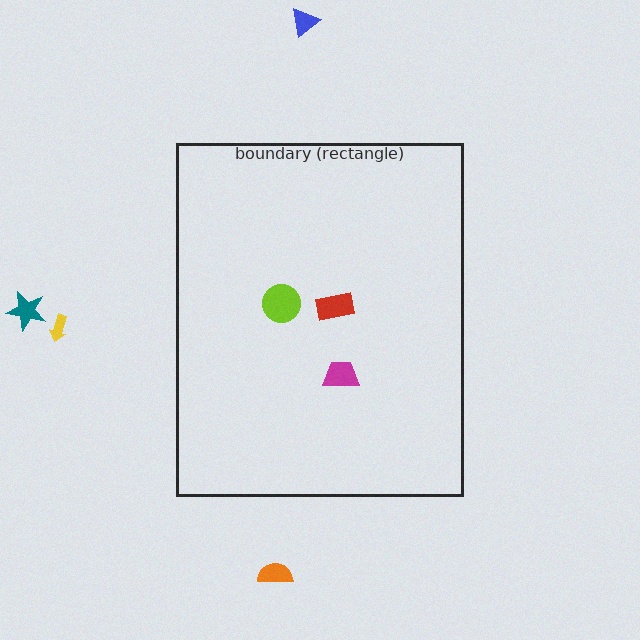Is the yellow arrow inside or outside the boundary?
Outside.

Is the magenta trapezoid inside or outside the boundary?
Inside.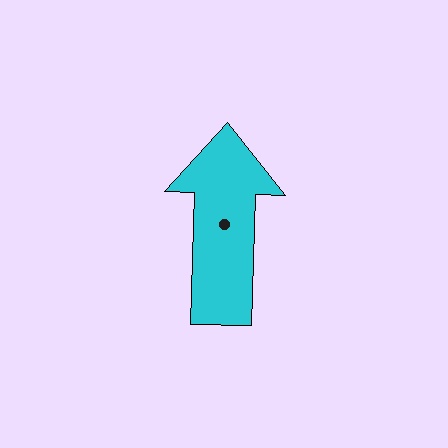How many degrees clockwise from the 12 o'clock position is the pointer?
Approximately 2 degrees.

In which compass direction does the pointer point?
North.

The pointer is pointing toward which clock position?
Roughly 12 o'clock.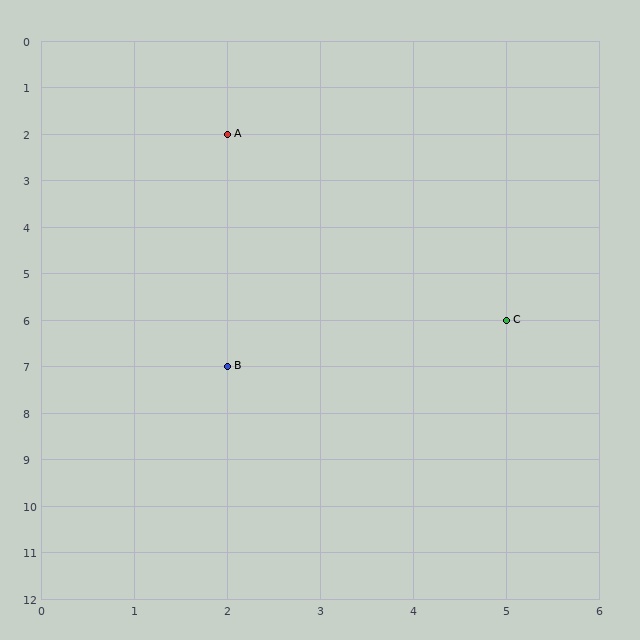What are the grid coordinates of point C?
Point C is at grid coordinates (5, 6).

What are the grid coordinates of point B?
Point B is at grid coordinates (2, 7).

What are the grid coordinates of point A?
Point A is at grid coordinates (2, 2).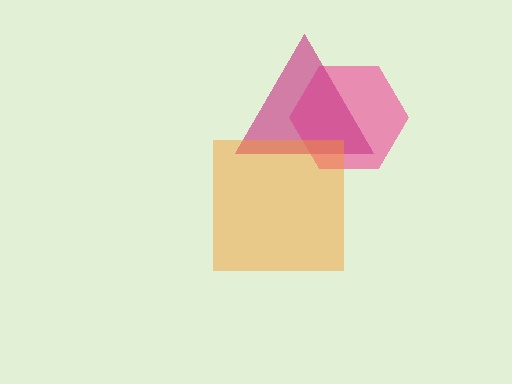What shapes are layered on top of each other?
The layered shapes are: a pink hexagon, a magenta triangle, an orange square.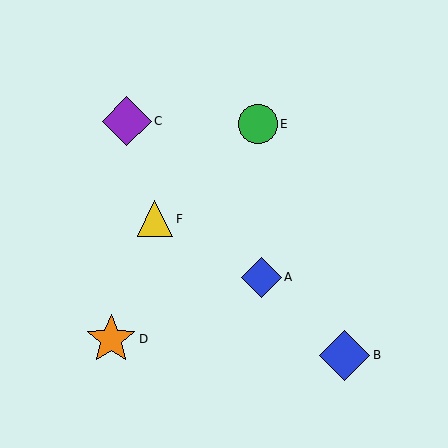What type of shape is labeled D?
Shape D is an orange star.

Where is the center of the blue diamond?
The center of the blue diamond is at (345, 355).